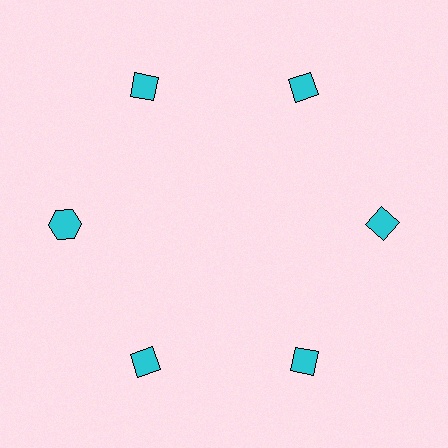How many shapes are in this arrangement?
There are 6 shapes arranged in a ring pattern.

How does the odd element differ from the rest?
It has a different shape: hexagon instead of diamond.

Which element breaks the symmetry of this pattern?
The cyan hexagon at roughly the 9 o'clock position breaks the symmetry. All other shapes are cyan diamonds.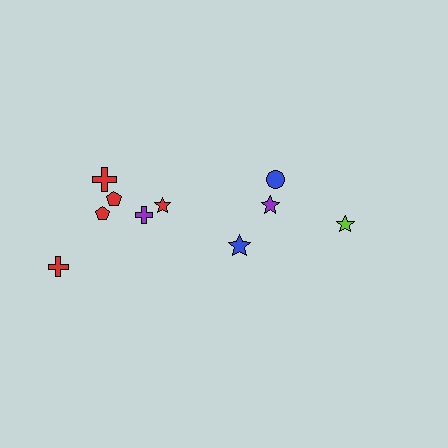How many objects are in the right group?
There are 4 objects.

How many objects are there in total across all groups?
There are 10 objects.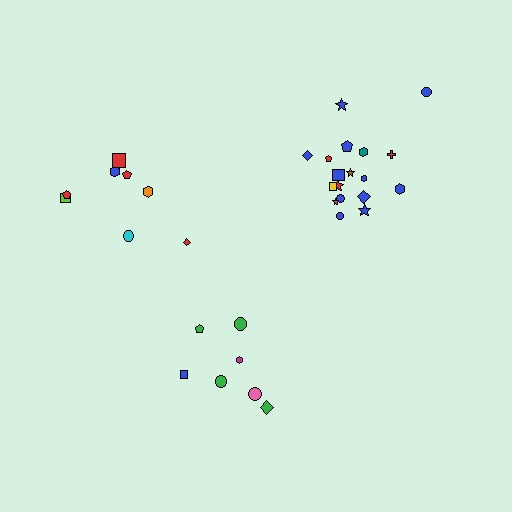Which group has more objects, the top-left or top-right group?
The top-right group.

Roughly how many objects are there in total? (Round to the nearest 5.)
Roughly 35 objects in total.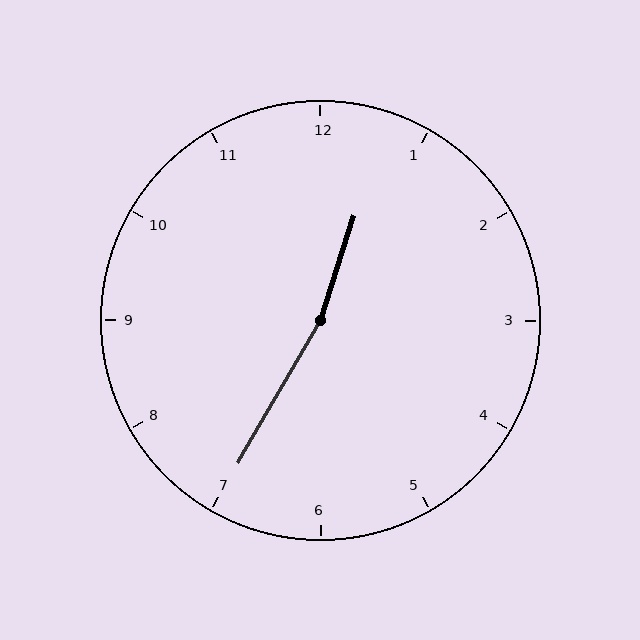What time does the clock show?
12:35.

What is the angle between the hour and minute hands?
Approximately 168 degrees.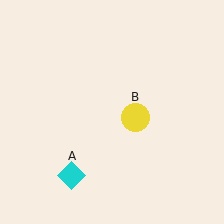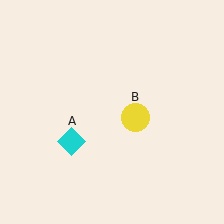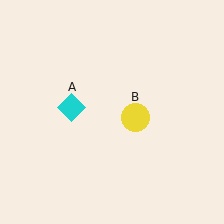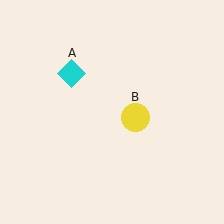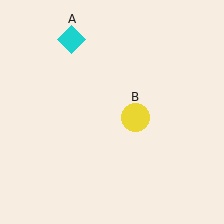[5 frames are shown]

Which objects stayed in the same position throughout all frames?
Yellow circle (object B) remained stationary.